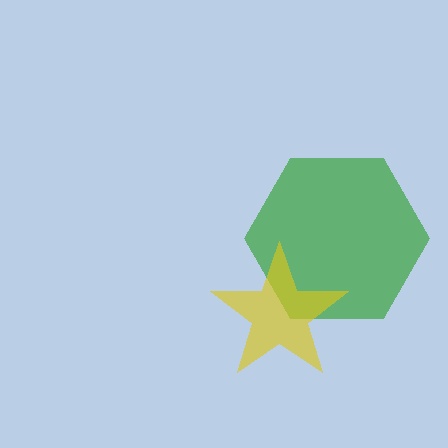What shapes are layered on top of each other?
The layered shapes are: a green hexagon, a yellow star.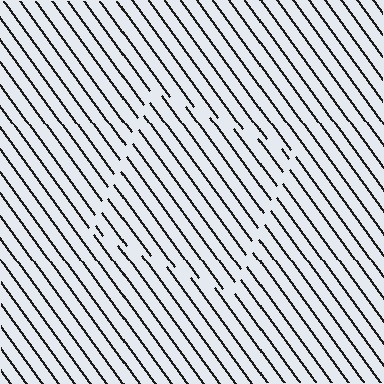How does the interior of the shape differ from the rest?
The interior of the shape contains the same grating, shifted by half a period — the contour is defined by the phase discontinuity where line-ends from the inner and outer gratings abut.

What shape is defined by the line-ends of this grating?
An illusory square. The interior of the shape contains the same grating, shifted by half a period — the contour is defined by the phase discontinuity where line-ends from the inner and outer gratings abut.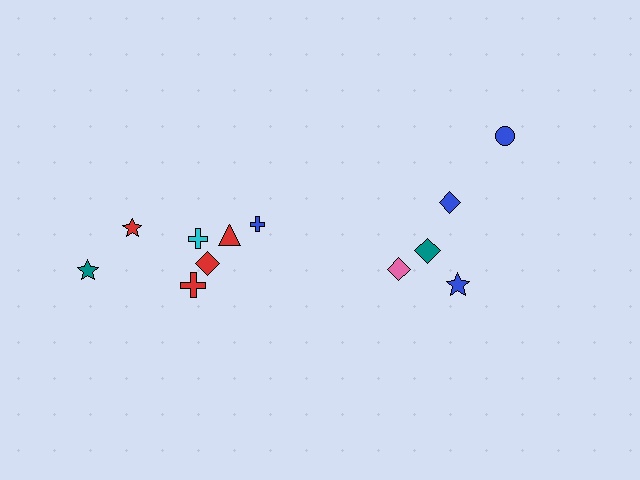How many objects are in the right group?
There are 5 objects.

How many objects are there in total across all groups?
There are 12 objects.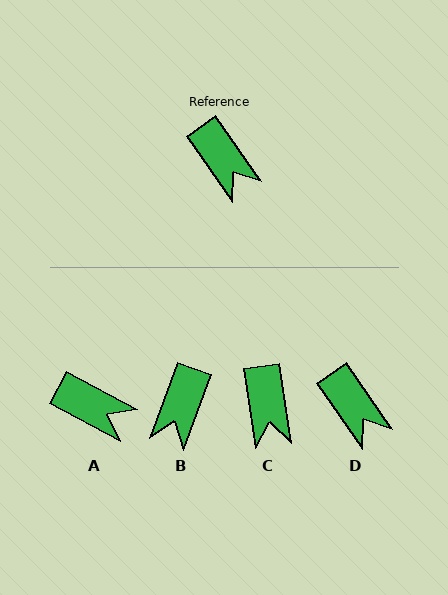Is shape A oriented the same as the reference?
No, it is off by about 27 degrees.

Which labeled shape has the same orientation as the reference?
D.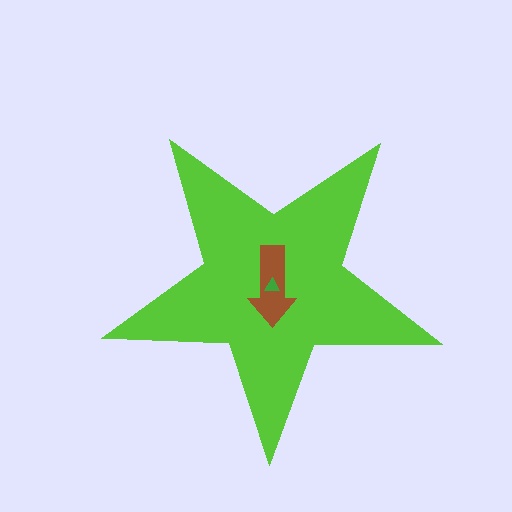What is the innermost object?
The green triangle.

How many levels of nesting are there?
3.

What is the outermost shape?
The lime star.